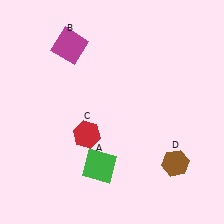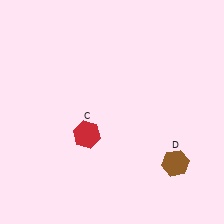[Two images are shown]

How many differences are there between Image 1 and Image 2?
There are 2 differences between the two images.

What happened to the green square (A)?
The green square (A) was removed in Image 2. It was in the bottom-left area of Image 1.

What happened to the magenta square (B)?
The magenta square (B) was removed in Image 2. It was in the top-left area of Image 1.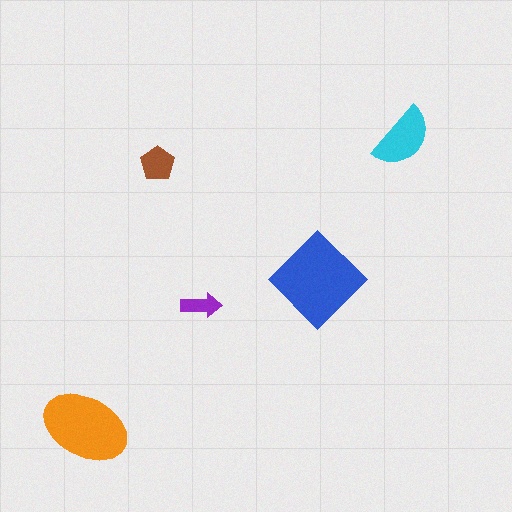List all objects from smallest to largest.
The purple arrow, the brown pentagon, the cyan semicircle, the orange ellipse, the blue diamond.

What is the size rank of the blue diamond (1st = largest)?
1st.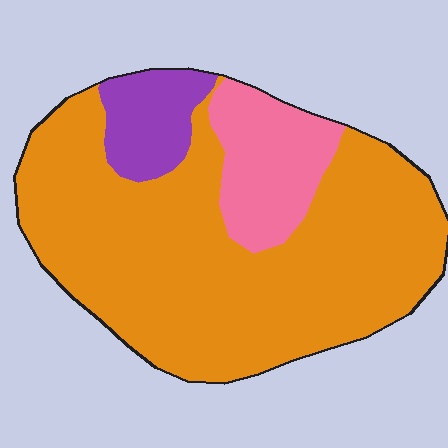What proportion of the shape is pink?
Pink covers roughly 15% of the shape.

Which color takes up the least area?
Purple, at roughly 10%.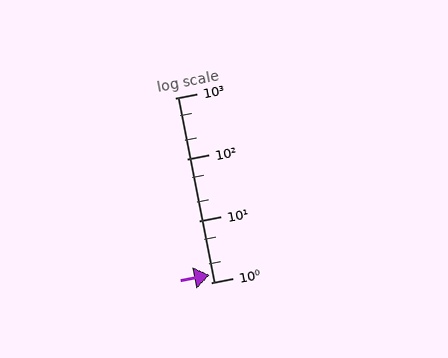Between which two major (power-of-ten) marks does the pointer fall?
The pointer is between 1 and 10.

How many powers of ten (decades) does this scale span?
The scale spans 3 decades, from 1 to 1000.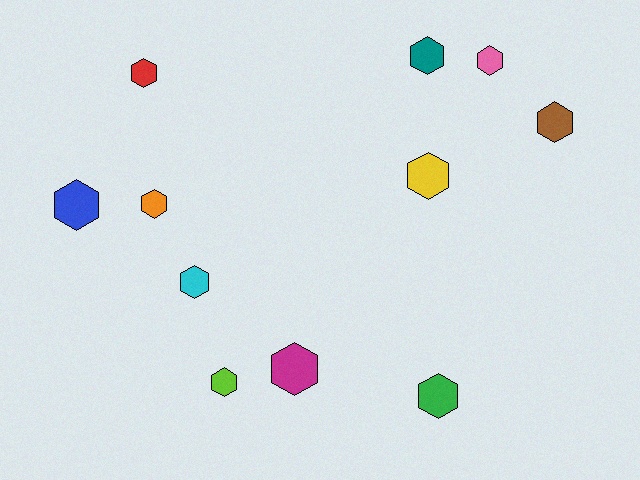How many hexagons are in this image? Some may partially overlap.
There are 11 hexagons.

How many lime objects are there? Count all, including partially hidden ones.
There is 1 lime object.